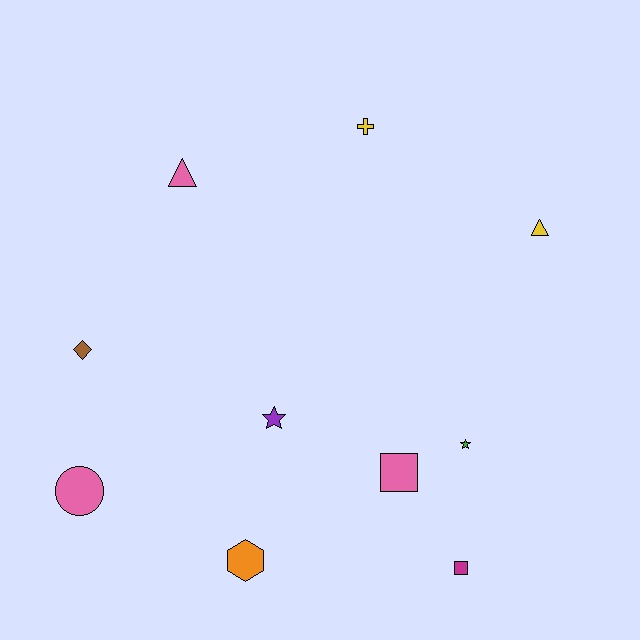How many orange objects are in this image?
There is 1 orange object.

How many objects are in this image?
There are 10 objects.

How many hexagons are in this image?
There is 1 hexagon.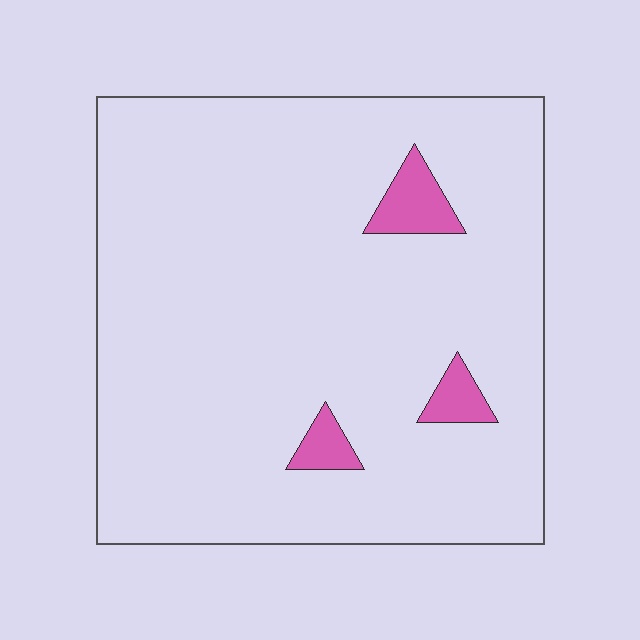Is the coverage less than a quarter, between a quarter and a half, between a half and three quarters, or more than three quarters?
Less than a quarter.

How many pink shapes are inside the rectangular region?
3.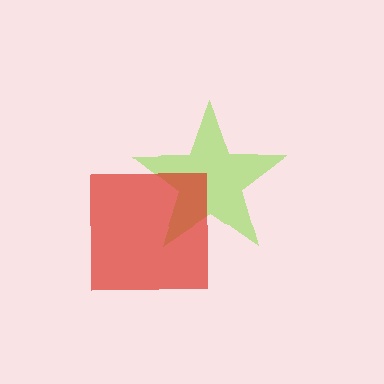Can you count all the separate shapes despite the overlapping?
Yes, there are 2 separate shapes.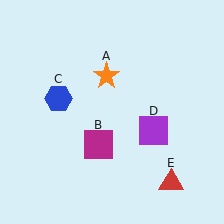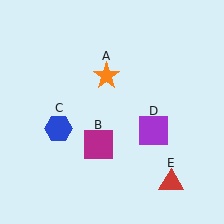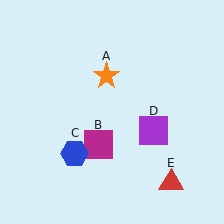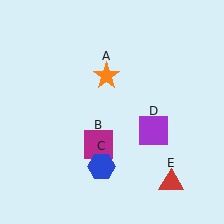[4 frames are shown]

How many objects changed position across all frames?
1 object changed position: blue hexagon (object C).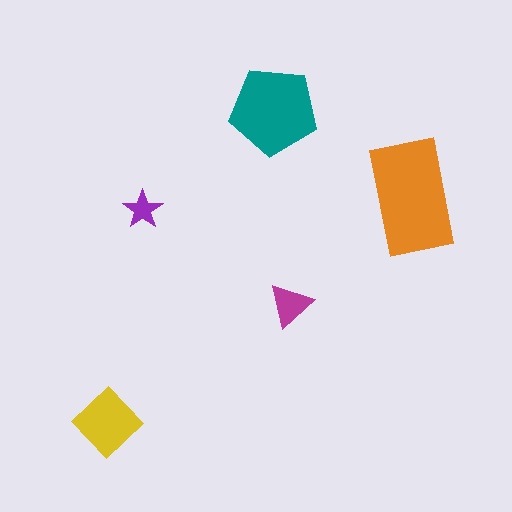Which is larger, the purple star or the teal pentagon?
The teal pentagon.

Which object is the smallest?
The purple star.